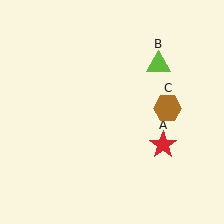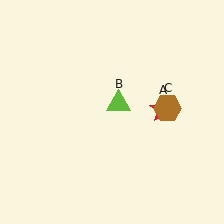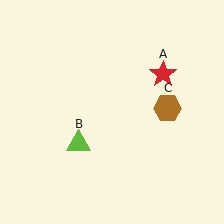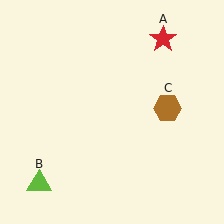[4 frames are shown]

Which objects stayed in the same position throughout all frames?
Brown hexagon (object C) remained stationary.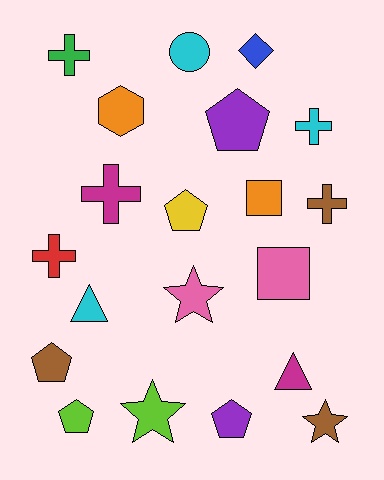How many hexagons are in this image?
There is 1 hexagon.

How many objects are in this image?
There are 20 objects.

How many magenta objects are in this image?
There are 2 magenta objects.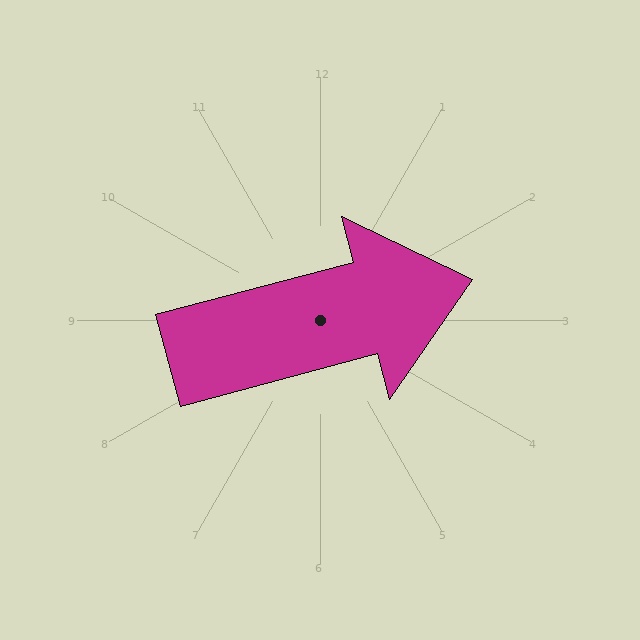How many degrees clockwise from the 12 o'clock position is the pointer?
Approximately 75 degrees.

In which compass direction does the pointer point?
East.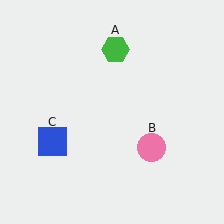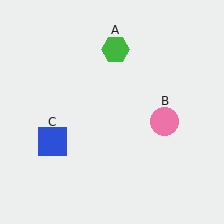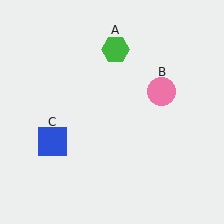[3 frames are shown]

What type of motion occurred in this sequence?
The pink circle (object B) rotated counterclockwise around the center of the scene.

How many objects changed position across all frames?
1 object changed position: pink circle (object B).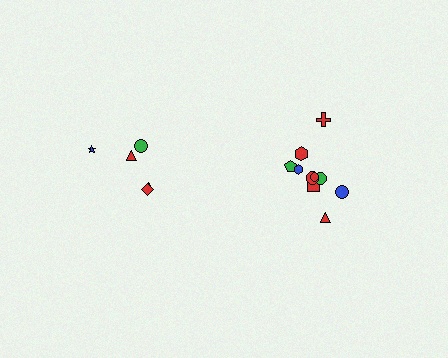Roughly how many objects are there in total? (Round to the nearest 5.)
Roughly 15 objects in total.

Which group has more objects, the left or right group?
The right group.